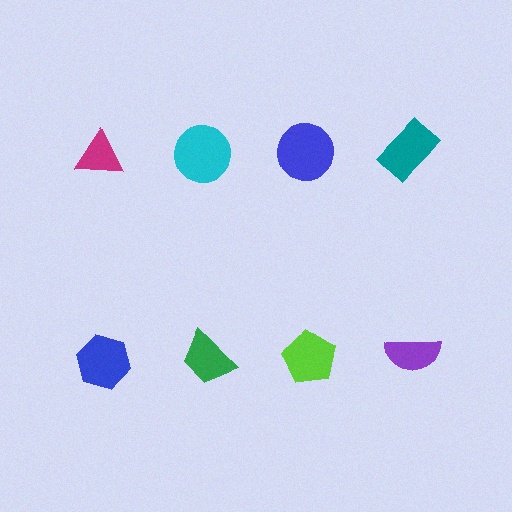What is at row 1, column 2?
A cyan circle.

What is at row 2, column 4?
A purple semicircle.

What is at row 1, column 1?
A magenta triangle.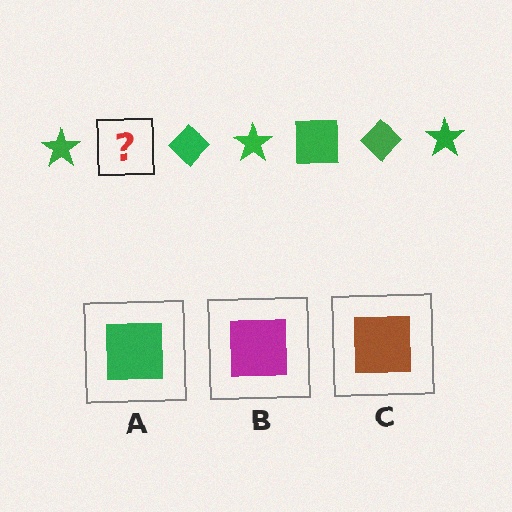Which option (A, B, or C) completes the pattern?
A.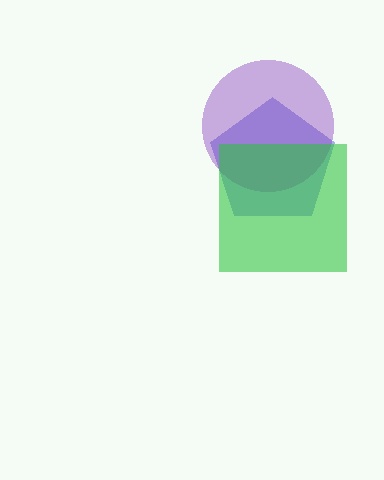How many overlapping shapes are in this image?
There are 3 overlapping shapes in the image.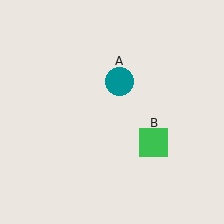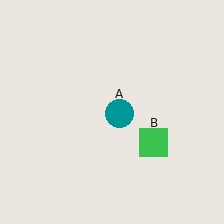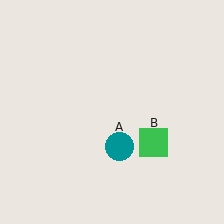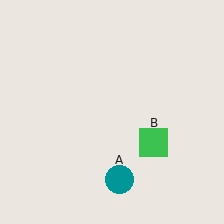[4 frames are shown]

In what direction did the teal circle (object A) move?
The teal circle (object A) moved down.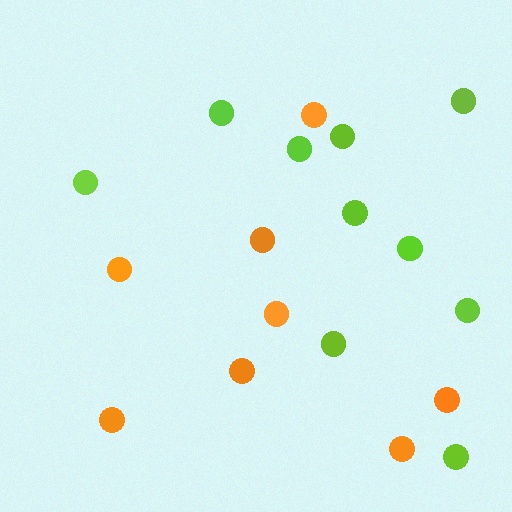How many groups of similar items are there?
There are 2 groups: one group of orange circles (8) and one group of lime circles (10).